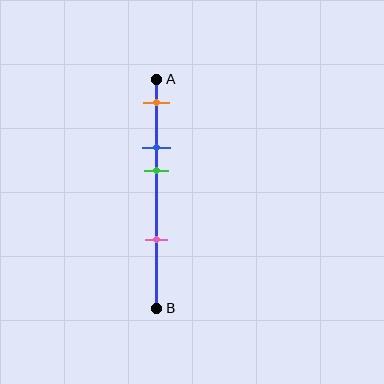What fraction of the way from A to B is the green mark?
The green mark is approximately 40% (0.4) of the way from A to B.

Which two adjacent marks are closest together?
The blue and green marks are the closest adjacent pair.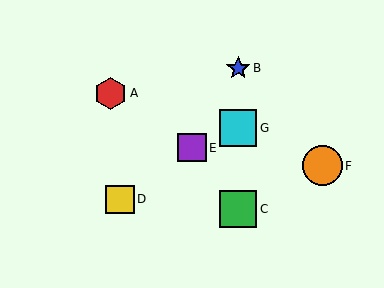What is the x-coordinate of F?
Object F is at x≈322.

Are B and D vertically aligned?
No, B is at x≈238 and D is at x≈120.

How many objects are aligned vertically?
3 objects (B, C, G) are aligned vertically.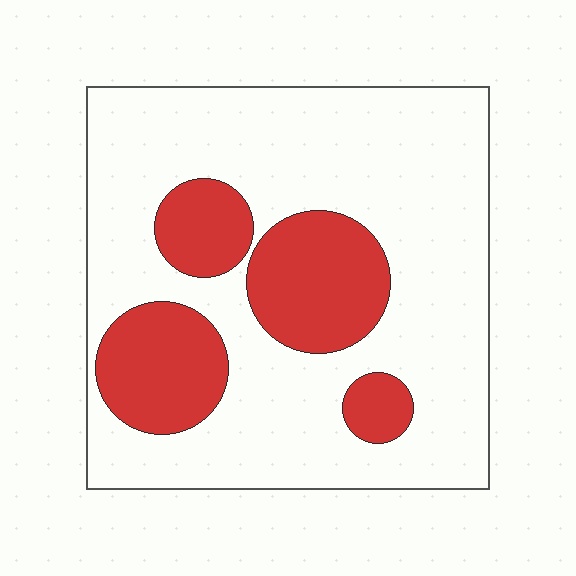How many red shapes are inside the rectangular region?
4.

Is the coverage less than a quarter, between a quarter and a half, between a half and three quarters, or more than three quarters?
Between a quarter and a half.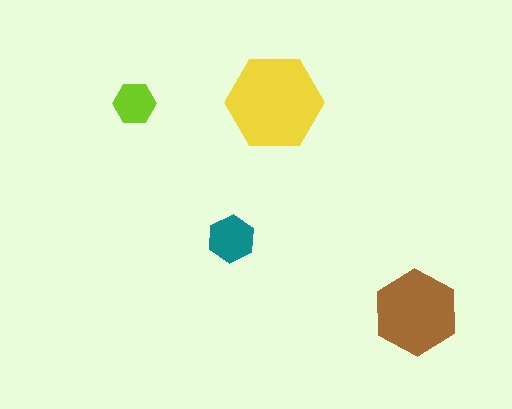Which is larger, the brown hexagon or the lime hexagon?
The brown one.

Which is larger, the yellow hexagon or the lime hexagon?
The yellow one.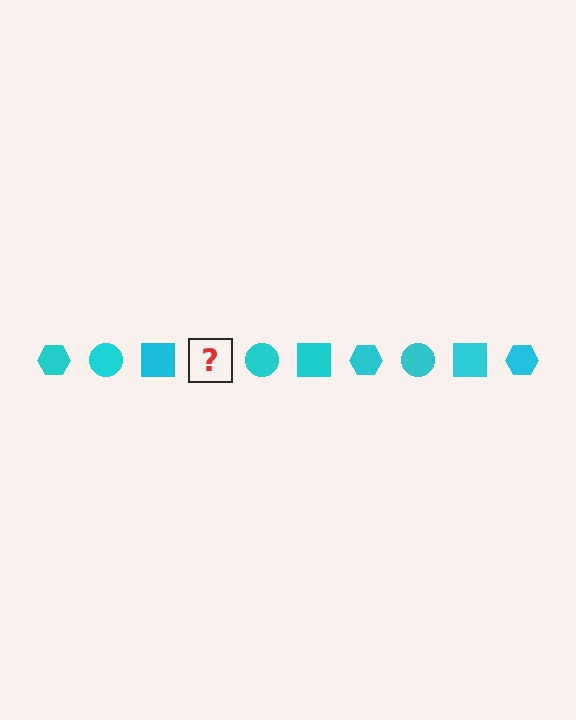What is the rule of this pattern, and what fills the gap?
The rule is that the pattern cycles through hexagon, circle, square shapes in cyan. The gap should be filled with a cyan hexagon.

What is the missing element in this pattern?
The missing element is a cyan hexagon.